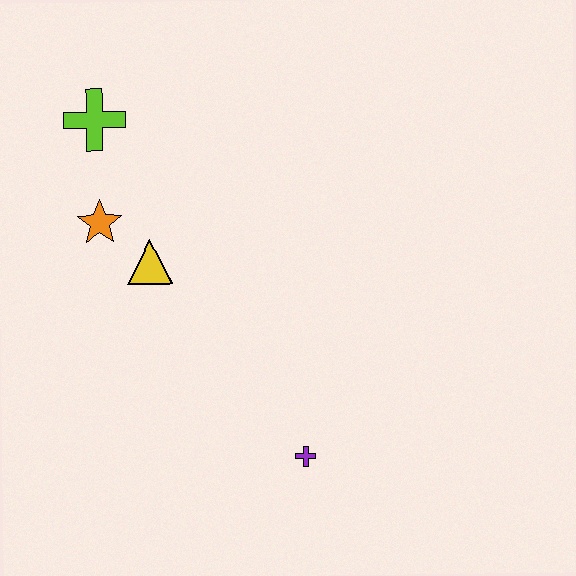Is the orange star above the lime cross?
No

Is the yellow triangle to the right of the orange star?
Yes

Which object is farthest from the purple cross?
The lime cross is farthest from the purple cross.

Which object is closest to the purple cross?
The yellow triangle is closest to the purple cross.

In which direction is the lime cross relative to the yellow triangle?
The lime cross is above the yellow triangle.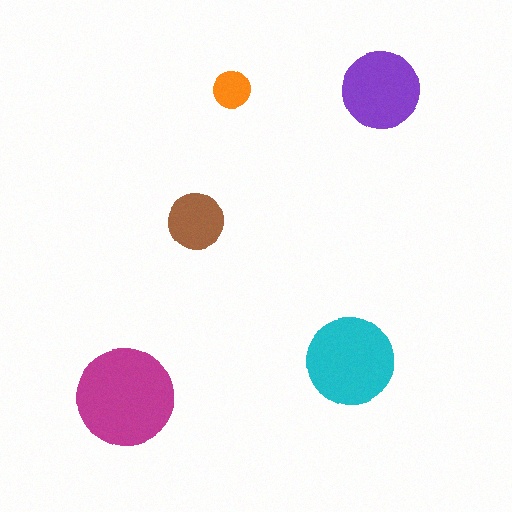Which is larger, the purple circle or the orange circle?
The purple one.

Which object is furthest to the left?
The magenta circle is leftmost.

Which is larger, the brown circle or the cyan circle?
The cyan one.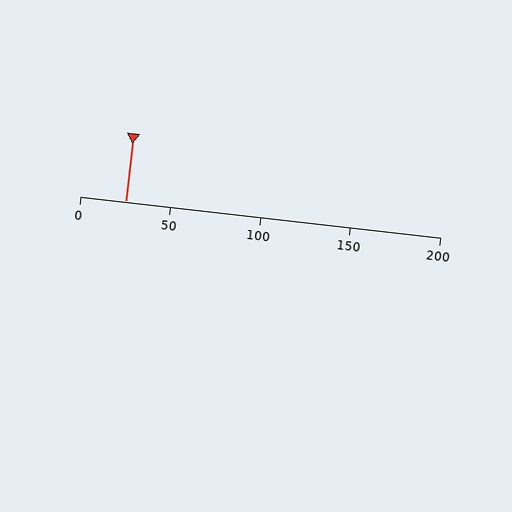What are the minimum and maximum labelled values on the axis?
The axis runs from 0 to 200.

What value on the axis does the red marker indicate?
The marker indicates approximately 25.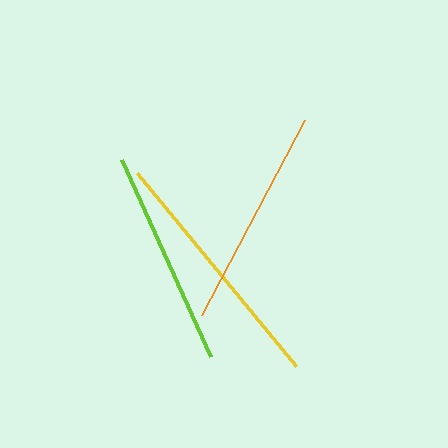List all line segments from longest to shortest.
From longest to shortest: yellow, orange, lime.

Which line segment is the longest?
The yellow line is the longest at approximately 250 pixels.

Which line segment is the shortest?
The lime line is the shortest at approximately 216 pixels.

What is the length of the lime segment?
The lime segment is approximately 216 pixels long.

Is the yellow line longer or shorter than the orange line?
The yellow line is longer than the orange line.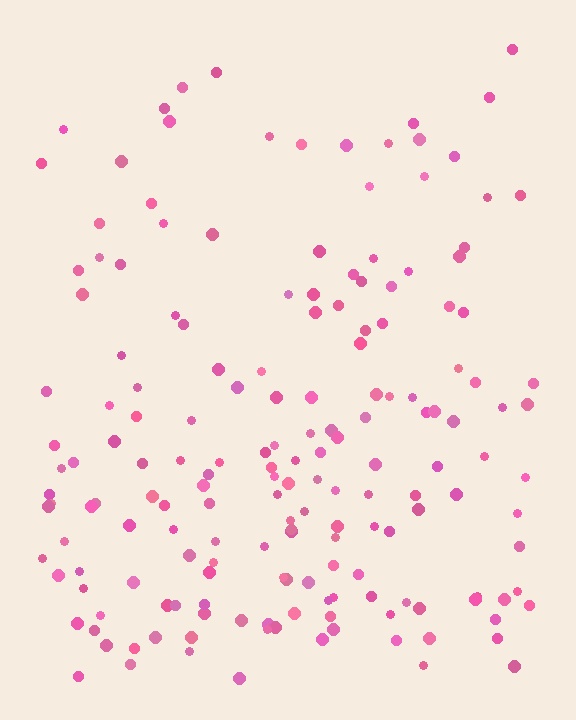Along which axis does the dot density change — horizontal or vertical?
Vertical.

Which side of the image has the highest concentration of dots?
The bottom.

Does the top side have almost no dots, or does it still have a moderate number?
Still a moderate number, just noticeably fewer than the bottom.